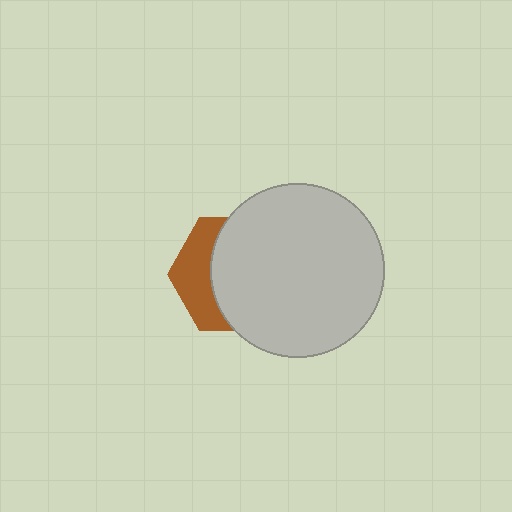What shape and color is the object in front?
The object in front is a light gray circle.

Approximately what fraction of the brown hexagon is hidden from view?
Roughly 66% of the brown hexagon is hidden behind the light gray circle.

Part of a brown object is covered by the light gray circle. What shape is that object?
It is a hexagon.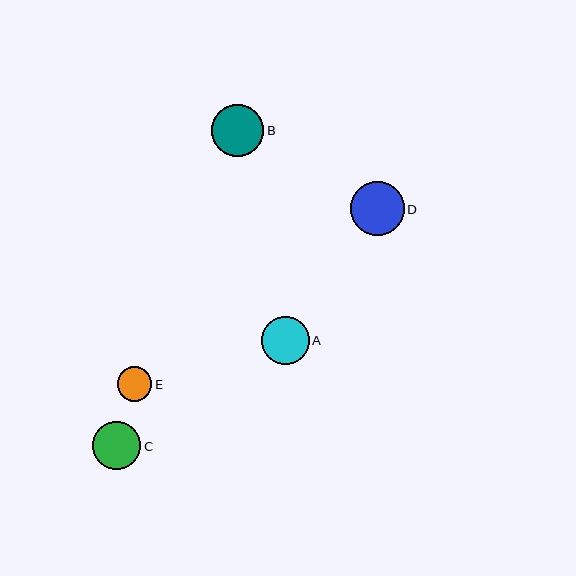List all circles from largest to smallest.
From largest to smallest: D, B, C, A, E.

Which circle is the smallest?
Circle E is the smallest with a size of approximately 34 pixels.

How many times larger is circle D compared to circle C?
Circle D is approximately 1.1 times the size of circle C.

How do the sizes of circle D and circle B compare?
Circle D and circle B are approximately the same size.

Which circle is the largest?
Circle D is the largest with a size of approximately 54 pixels.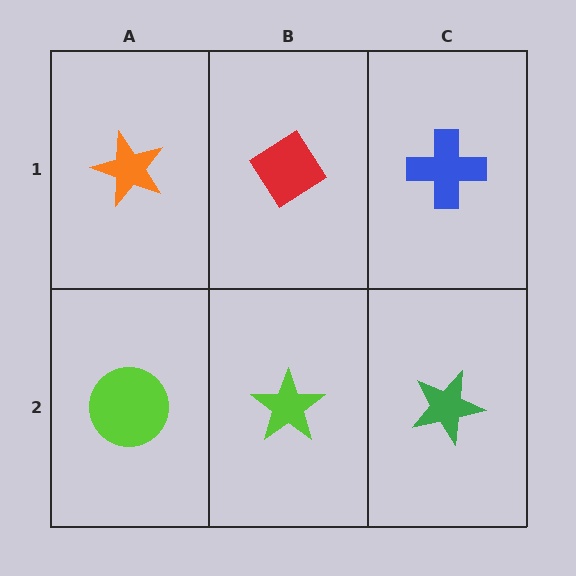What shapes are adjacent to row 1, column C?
A green star (row 2, column C), a red diamond (row 1, column B).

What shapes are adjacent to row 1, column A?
A lime circle (row 2, column A), a red diamond (row 1, column B).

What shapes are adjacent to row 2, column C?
A blue cross (row 1, column C), a lime star (row 2, column B).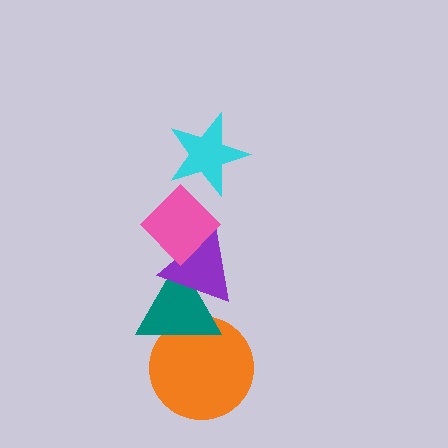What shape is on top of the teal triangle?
The purple triangle is on top of the teal triangle.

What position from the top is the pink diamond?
The pink diamond is 2nd from the top.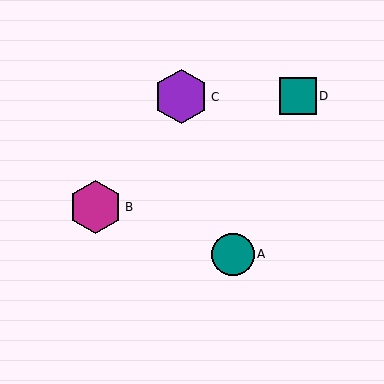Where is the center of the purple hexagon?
The center of the purple hexagon is at (181, 97).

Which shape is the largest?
The purple hexagon (labeled C) is the largest.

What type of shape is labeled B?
Shape B is a magenta hexagon.